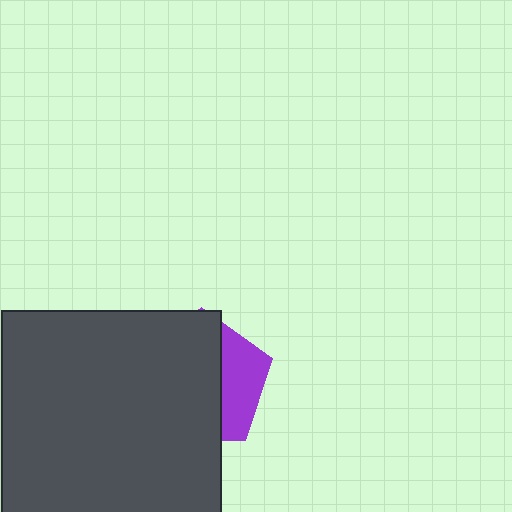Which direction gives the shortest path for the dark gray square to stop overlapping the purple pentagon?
Moving left gives the shortest separation.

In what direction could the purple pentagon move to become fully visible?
The purple pentagon could move right. That would shift it out from behind the dark gray square entirely.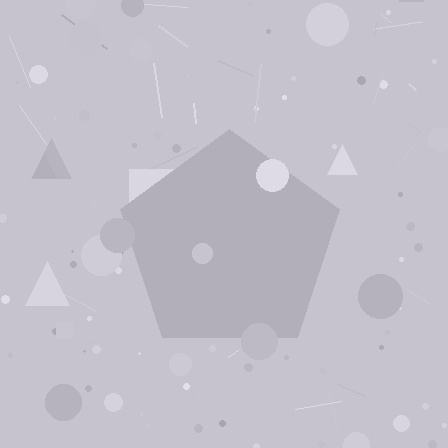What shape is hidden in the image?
A pentagon is hidden in the image.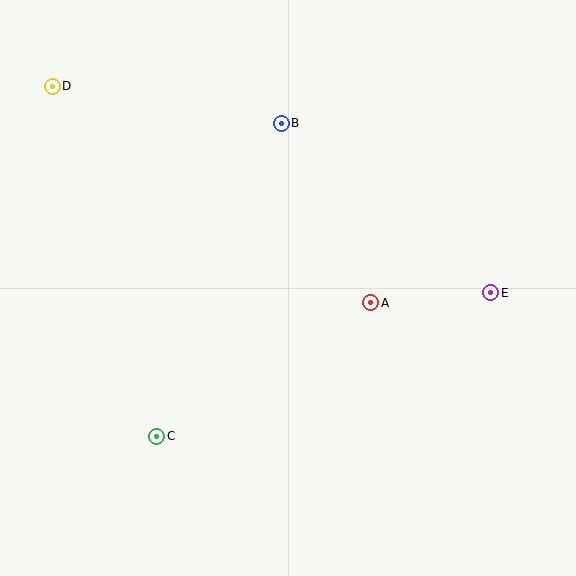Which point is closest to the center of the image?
Point A at (371, 303) is closest to the center.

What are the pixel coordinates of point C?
Point C is at (157, 436).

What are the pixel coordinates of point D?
Point D is at (52, 86).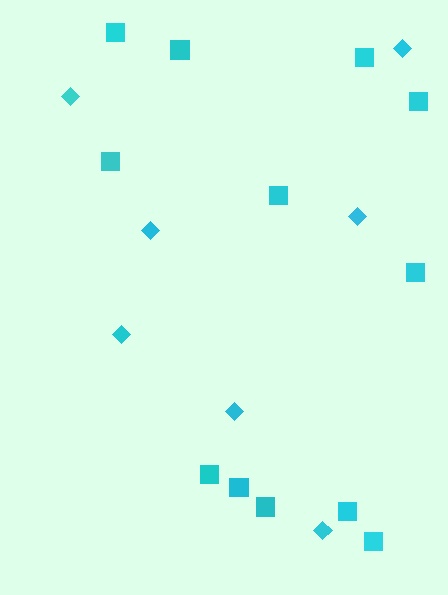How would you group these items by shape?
There are 2 groups: one group of squares (12) and one group of diamonds (7).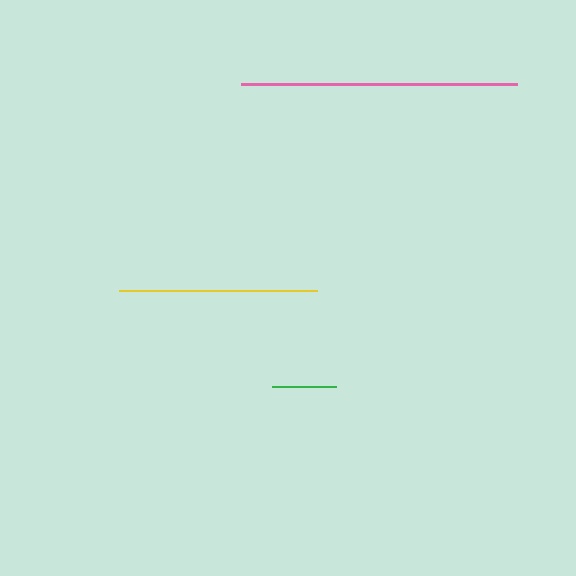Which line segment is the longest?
The pink line is the longest at approximately 276 pixels.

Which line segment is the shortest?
The green line is the shortest at approximately 65 pixels.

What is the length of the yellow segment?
The yellow segment is approximately 198 pixels long.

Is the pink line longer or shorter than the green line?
The pink line is longer than the green line.